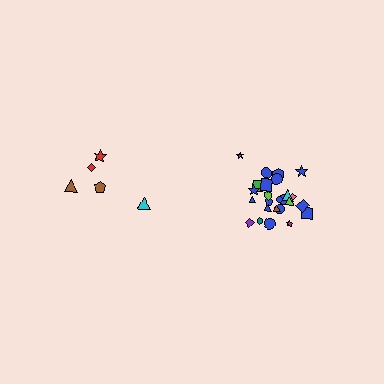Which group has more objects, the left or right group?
The right group.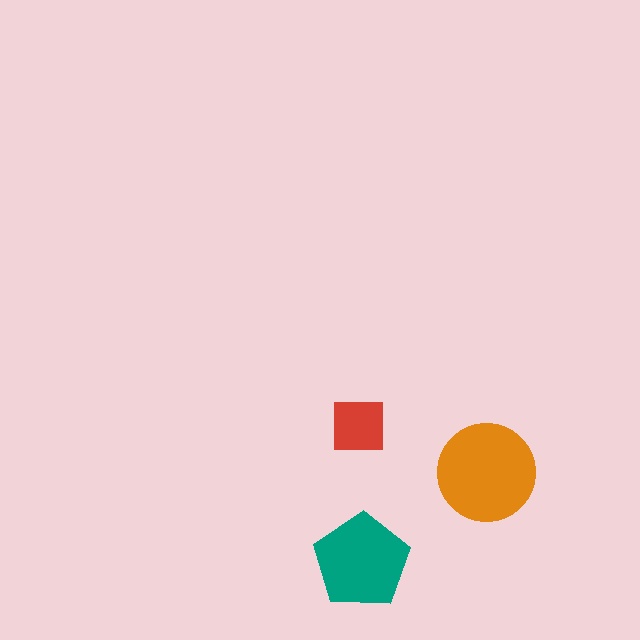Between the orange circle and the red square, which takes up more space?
The orange circle.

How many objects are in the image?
There are 3 objects in the image.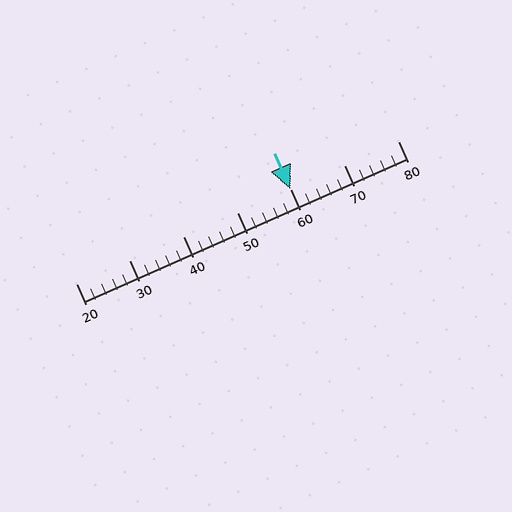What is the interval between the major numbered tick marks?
The major tick marks are spaced 10 units apart.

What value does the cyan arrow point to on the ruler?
The cyan arrow points to approximately 60.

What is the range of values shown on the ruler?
The ruler shows values from 20 to 80.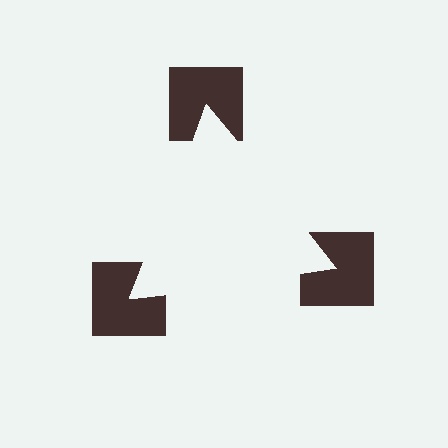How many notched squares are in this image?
There are 3 — one at each vertex of the illusory triangle.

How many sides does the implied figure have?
3 sides.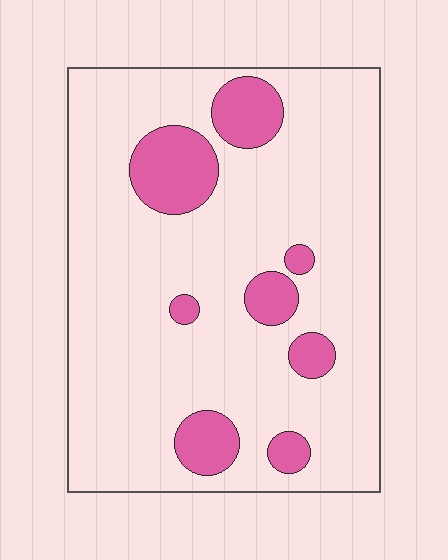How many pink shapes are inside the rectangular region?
8.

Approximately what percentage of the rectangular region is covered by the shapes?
Approximately 15%.